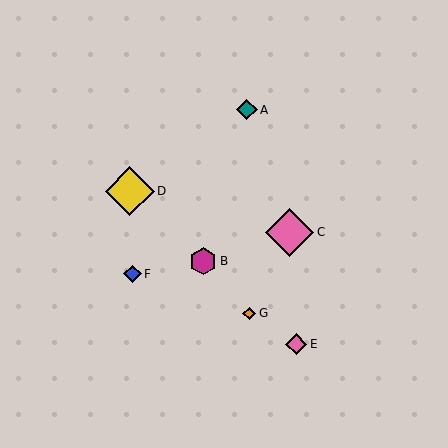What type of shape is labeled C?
Shape C is a pink diamond.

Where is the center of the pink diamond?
The center of the pink diamond is at (296, 344).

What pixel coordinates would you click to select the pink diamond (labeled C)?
Click at (290, 232) to select the pink diamond C.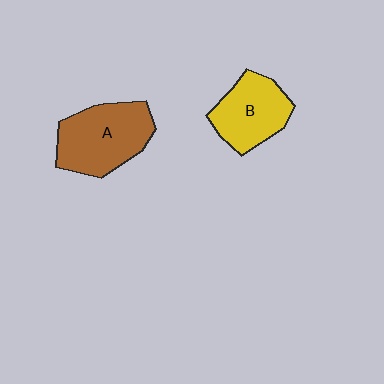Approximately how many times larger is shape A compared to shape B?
Approximately 1.3 times.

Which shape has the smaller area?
Shape B (yellow).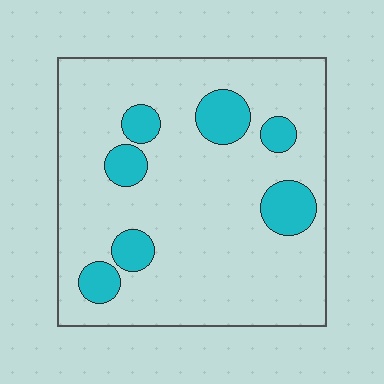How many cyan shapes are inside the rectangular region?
7.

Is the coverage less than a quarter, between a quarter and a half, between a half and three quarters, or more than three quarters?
Less than a quarter.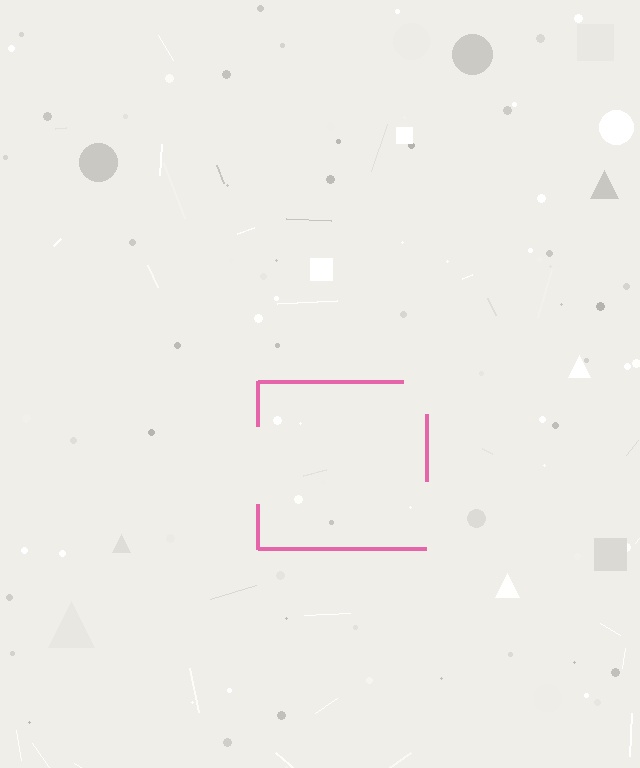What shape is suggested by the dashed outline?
The dashed outline suggests a square.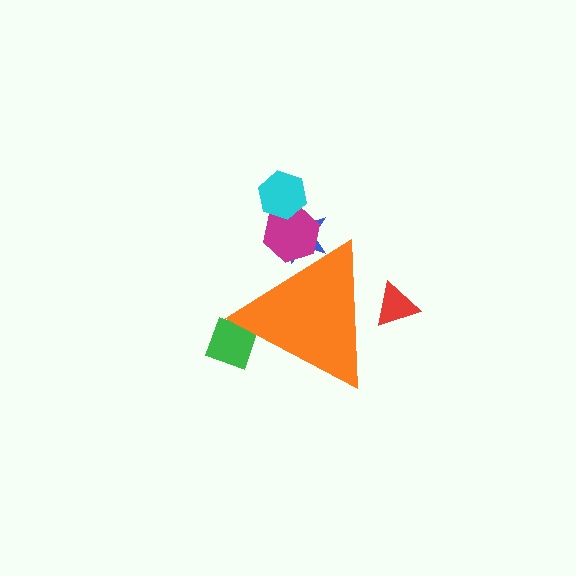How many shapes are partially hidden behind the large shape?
4 shapes are partially hidden.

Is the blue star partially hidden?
Yes, the blue star is partially hidden behind the orange triangle.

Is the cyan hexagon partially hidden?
No, the cyan hexagon is fully visible.